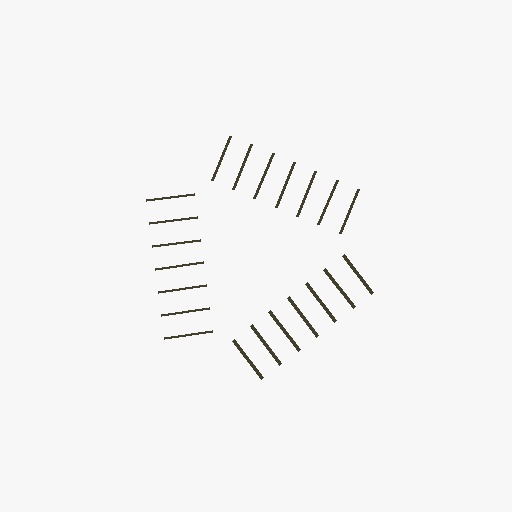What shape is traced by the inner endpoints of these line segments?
An illusory triangle — the line segments terminate on its edges but no continuous stroke is drawn.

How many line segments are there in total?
21 — 7 along each of the 3 edges.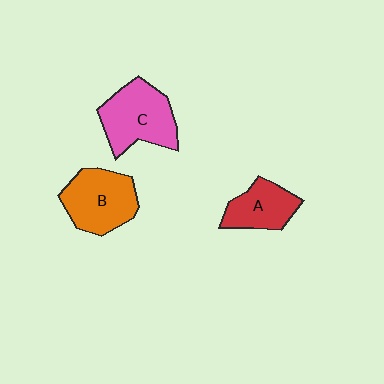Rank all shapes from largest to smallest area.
From largest to smallest: C (pink), B (orange), A (red).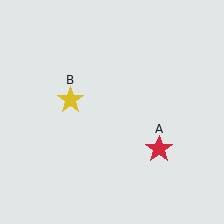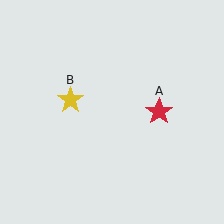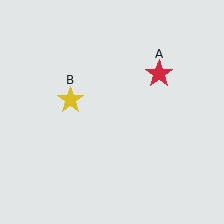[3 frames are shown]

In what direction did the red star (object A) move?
The red star (object A) moved up.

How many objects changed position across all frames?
1 object changed position: red star (object A).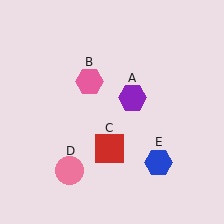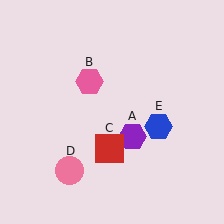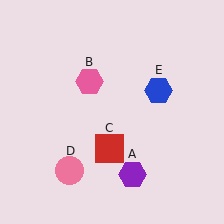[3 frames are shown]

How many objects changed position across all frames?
2 objects changed position: purple hexagon (object A), blue hexagon (object E).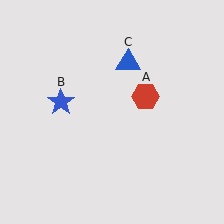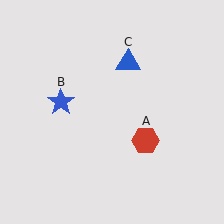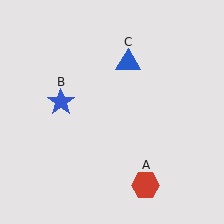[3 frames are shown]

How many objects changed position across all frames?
1 object changed position: red hexagon (object A).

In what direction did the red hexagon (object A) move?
The red hexagon (object A) moved down.